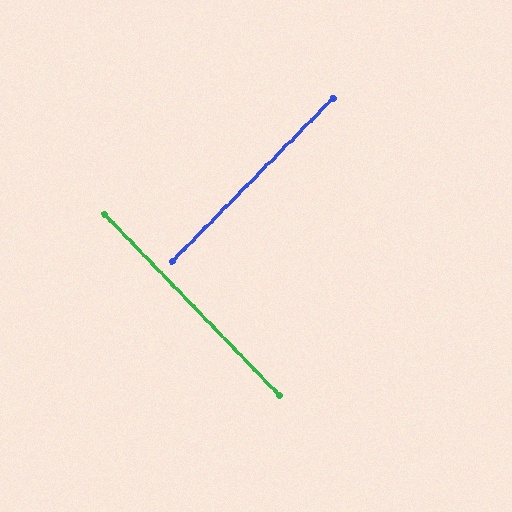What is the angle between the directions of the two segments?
Approximately 89 degrees.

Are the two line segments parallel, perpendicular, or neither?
Perpendicular — they meet at approximately 89°.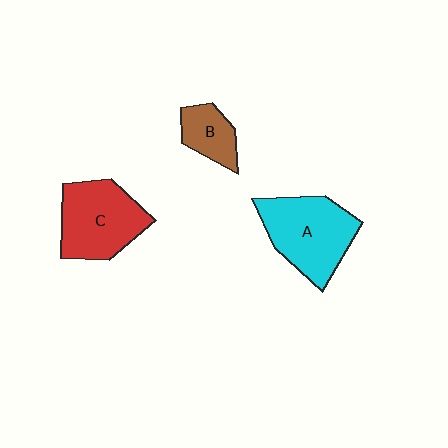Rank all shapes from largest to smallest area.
From largest to smallest: A (cyan), C (red), B (brown).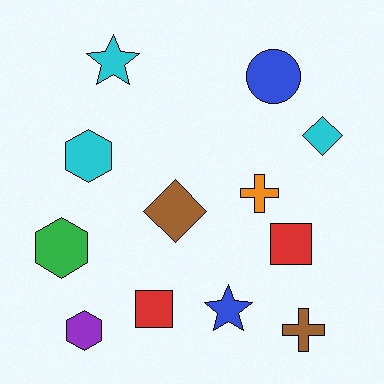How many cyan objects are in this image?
There are 3 cyan objects.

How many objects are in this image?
There are 12 objects.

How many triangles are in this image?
There are no triangles.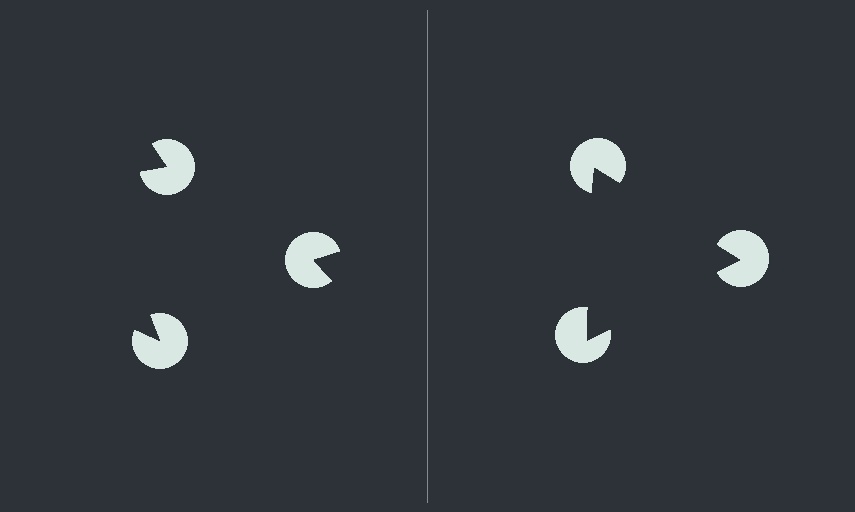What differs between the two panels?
The pac-man discs are positioned identically on both sides; only the wedge orientations differ. On the right they align to a triangle; on the left they are misaligned.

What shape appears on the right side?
An illusory triangle.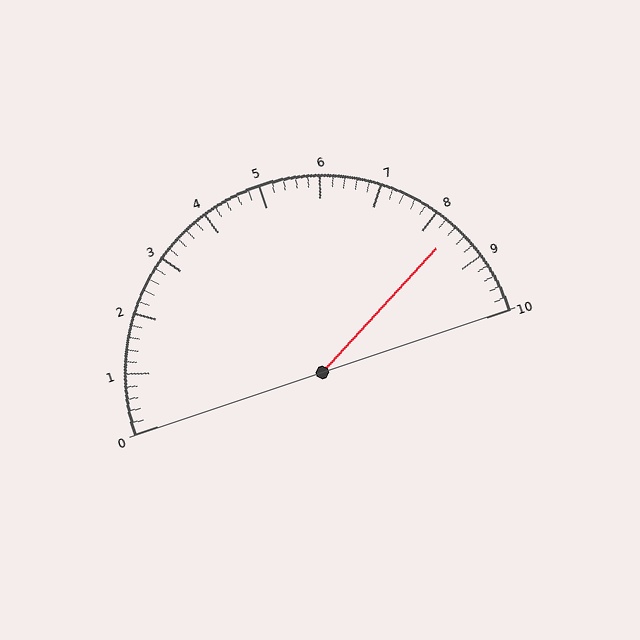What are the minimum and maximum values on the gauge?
The gauge ranges from 0 to 10.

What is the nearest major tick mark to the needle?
The nearest major tick mark is 8.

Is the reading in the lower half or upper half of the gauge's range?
The reading is in the upper half of the range (0 to 10).